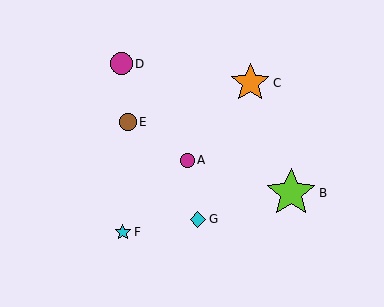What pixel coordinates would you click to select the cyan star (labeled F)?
Click at (123, 232) to select the cyan star F.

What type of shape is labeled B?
Shape B is a lime star.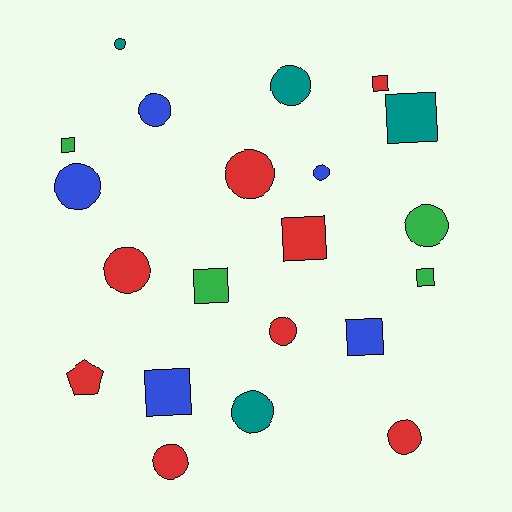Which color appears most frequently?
Red, with 8 objects.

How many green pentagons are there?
There are no green pentagons.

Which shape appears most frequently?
Circle, with 12 objects.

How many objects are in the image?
There are 21 objects.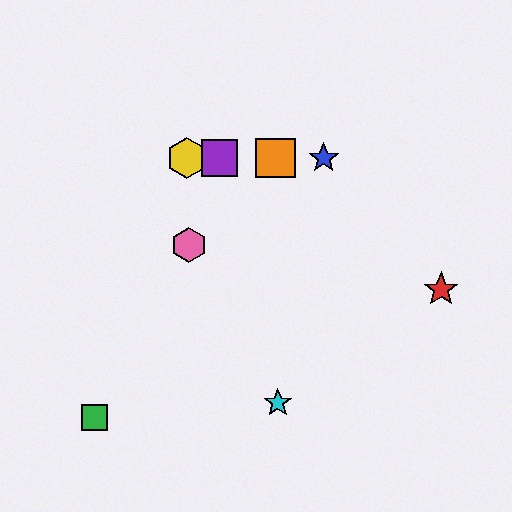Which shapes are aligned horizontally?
The blue star, the yellow hexagon, the purple square, the orange square are aligned horizontally.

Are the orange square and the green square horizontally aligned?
No, the orange square is at y≈158 and the green square is at y≈418.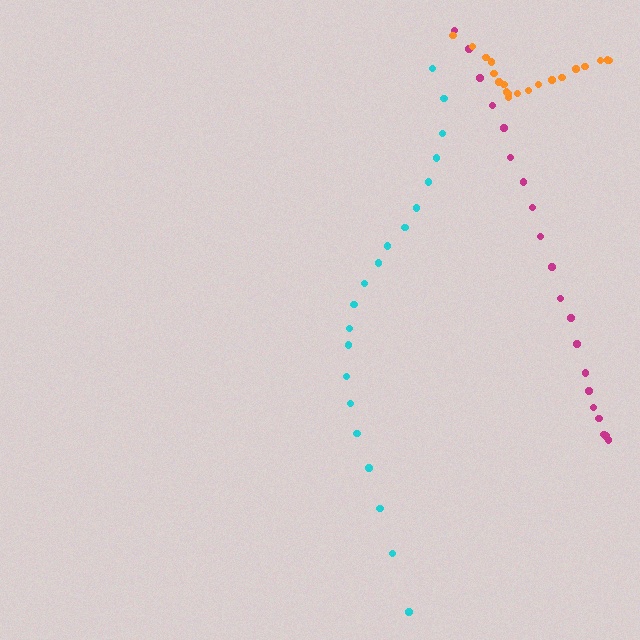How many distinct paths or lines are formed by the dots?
There are 3 distinct paths.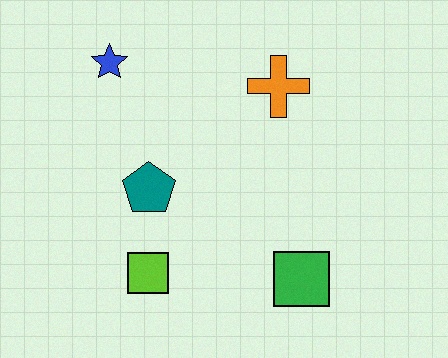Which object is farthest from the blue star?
The green square is farthest from the blue star.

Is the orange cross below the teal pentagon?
No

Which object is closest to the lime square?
The teal pentagon is closest to the lime square.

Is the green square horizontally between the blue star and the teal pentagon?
No